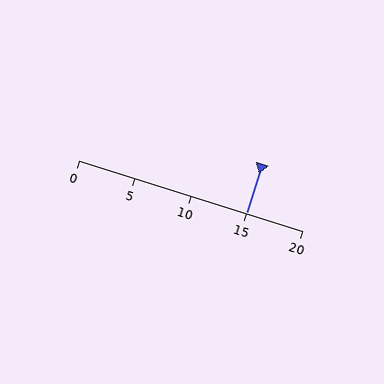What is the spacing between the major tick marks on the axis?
The major ticks are spaced 5 apart.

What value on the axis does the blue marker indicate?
The marker indicates approximately 15.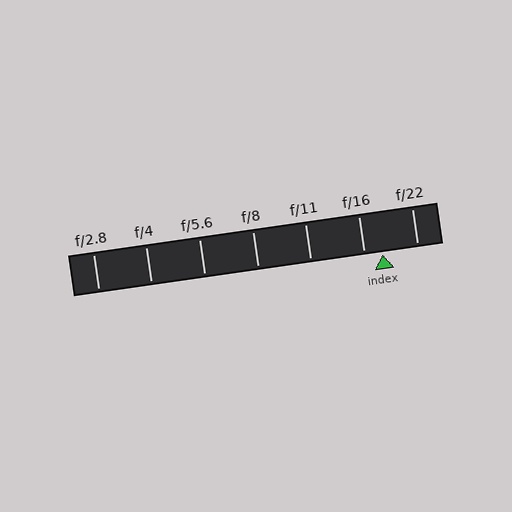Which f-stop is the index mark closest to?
The index mark is closest to f/16.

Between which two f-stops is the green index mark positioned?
The index mark is between f/16 and f/22.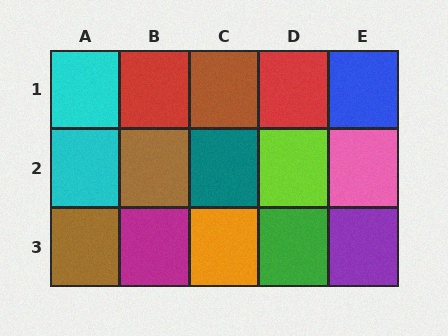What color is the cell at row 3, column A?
Brown.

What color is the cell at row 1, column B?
Red.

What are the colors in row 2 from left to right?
Cyan, brown, teal, lime, pink.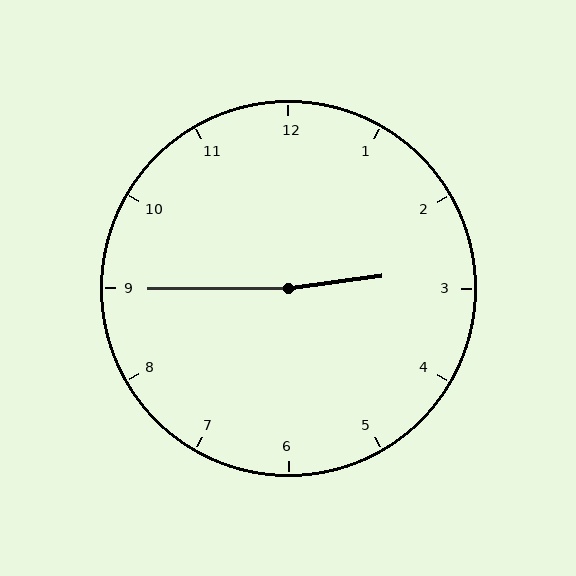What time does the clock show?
2:45.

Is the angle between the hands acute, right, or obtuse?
It is obtuse.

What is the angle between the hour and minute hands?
Approximately 172 degrees.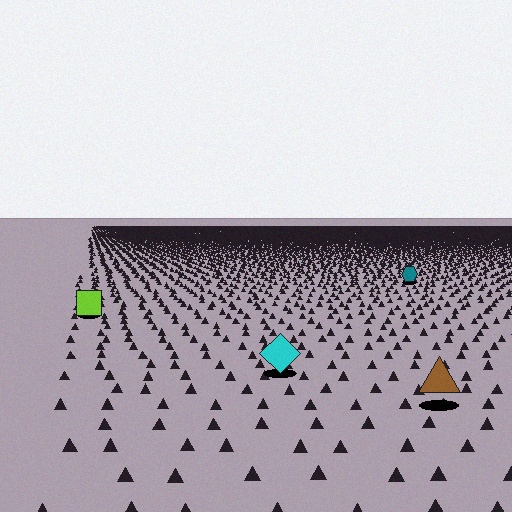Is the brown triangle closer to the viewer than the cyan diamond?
Yes. The brown triangle is closer — you can tell from the texture gradient: the ground texture is coarser near it.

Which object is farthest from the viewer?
The teal hexagon is farthest from the viewer. It appears smaller and the ground texture around it is denser.